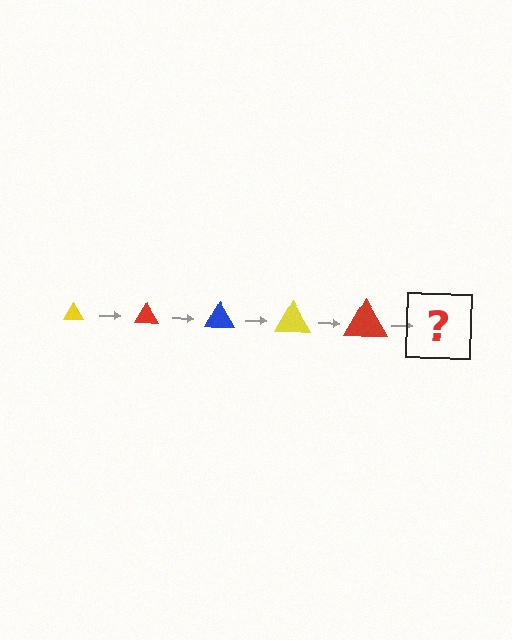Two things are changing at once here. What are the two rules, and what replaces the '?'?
The two rules are that the triangle grows larger each step and the color cycles through yellow, red, and blue. The '?' should be a blue triangle, larger than the previous one.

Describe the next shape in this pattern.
It should be a blue triangle, larger than the previous one.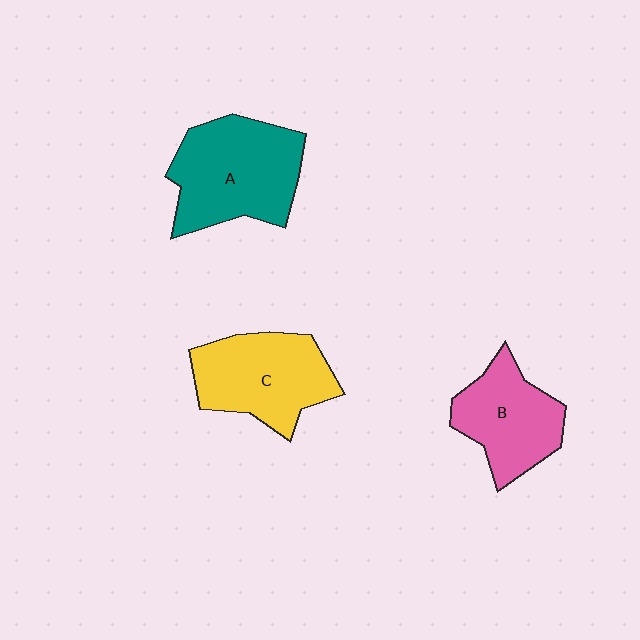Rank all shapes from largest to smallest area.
From largest to smallest: A (teal), C (yellow), B (pink).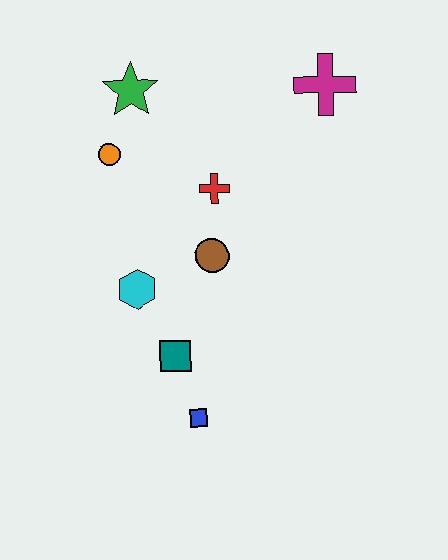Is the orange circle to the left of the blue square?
Yes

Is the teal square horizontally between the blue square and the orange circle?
Yes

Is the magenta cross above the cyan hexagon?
Yes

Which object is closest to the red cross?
The brown circle is closest to the red cross.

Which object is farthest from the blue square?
The magenta cross is farthest from the blue square.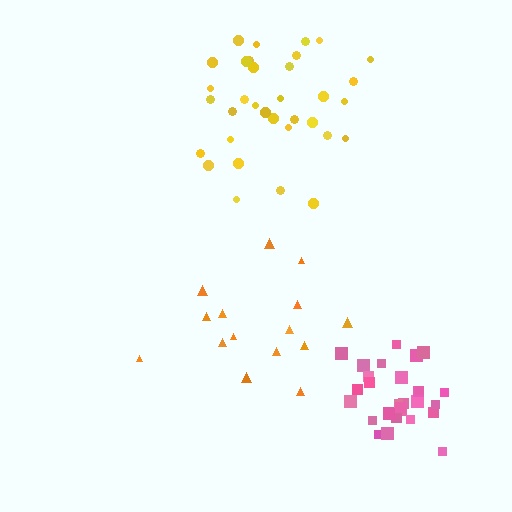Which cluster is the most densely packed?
Pink.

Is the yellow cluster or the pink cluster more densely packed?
Pink.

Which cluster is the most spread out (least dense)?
Orange.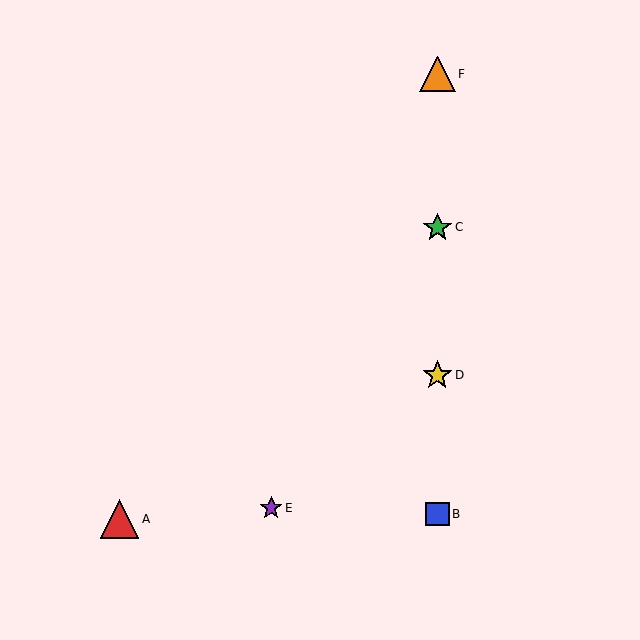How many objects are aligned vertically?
4 objects (B, C, D, F) are aligned vertically.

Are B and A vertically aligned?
No, B is at x≈437 and A is at x≈119.